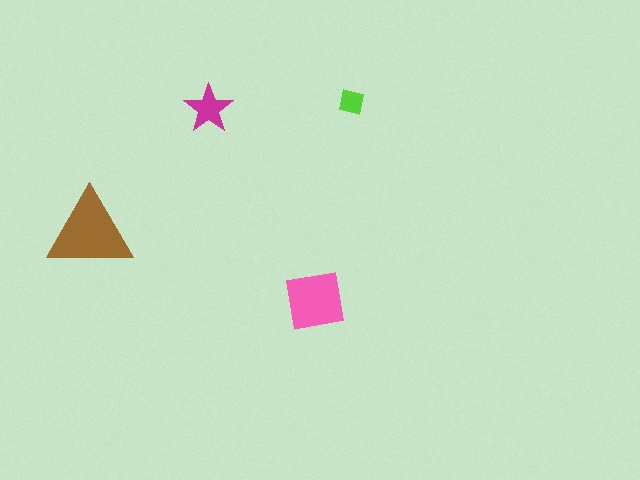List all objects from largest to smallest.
The brown triangle, the pink square, the magenta star, the lime square.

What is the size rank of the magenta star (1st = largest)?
3rd.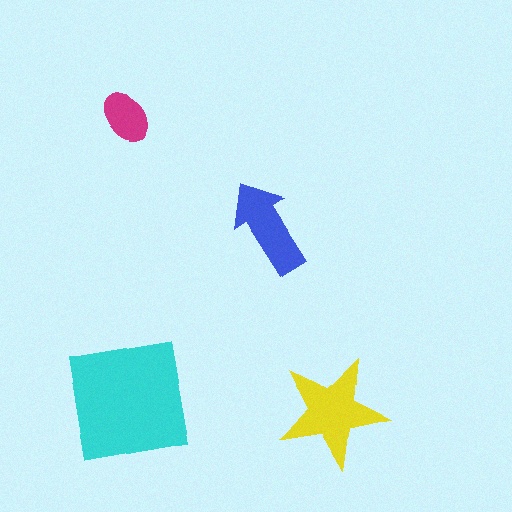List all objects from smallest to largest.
The magenta ellipse, the blue arrow, the yellow star, the cyan square.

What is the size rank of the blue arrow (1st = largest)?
3rd.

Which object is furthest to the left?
The magenta ellipse is leftmost.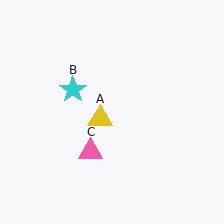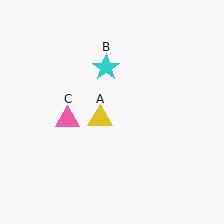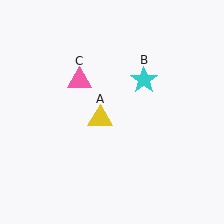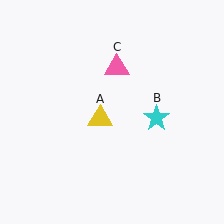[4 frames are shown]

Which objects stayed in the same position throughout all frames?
Yellow triangle (object A) remained stationary.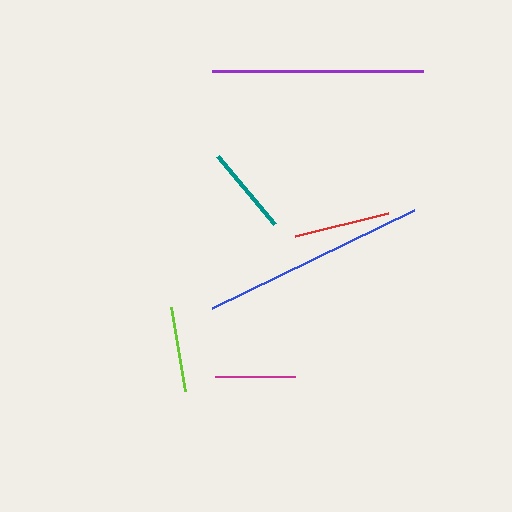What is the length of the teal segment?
The teal segment is approximately 89 pixels long.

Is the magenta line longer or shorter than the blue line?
The blue line is longer than the magenta line.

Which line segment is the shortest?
The magenta line is the shortest at approximately 81 pixels.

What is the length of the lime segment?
The lime segment is approximately 85 pixels long.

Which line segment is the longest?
The blue line is the longest at approximately 225 pixels.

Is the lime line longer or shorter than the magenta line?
The lime line is longer than the magenta line.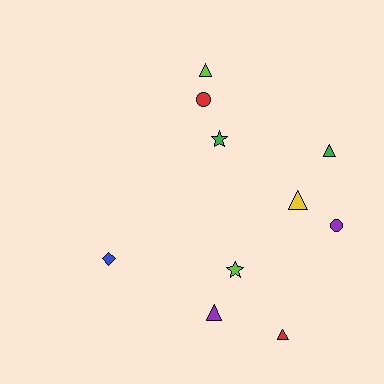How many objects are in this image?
There are 10 objects.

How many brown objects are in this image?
There are no brown objects.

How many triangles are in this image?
There are 5 triangles.